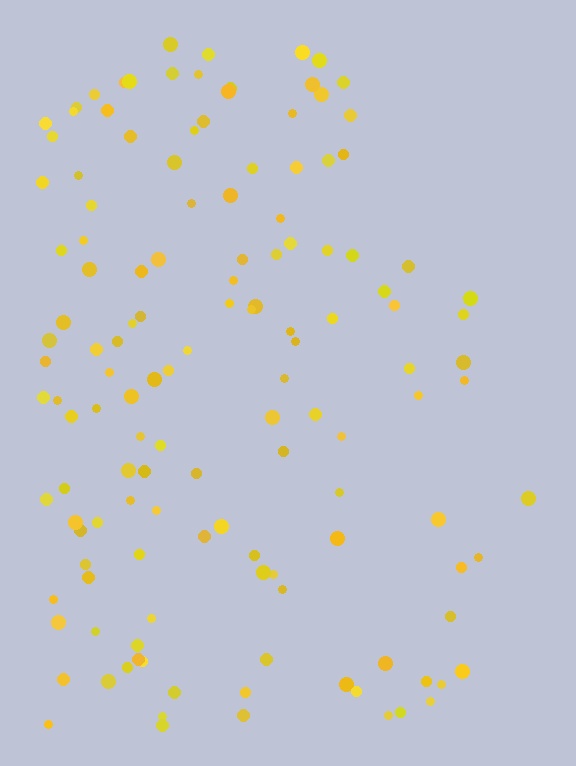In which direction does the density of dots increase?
From right to left, with the left side densest.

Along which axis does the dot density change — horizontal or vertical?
Horizontal.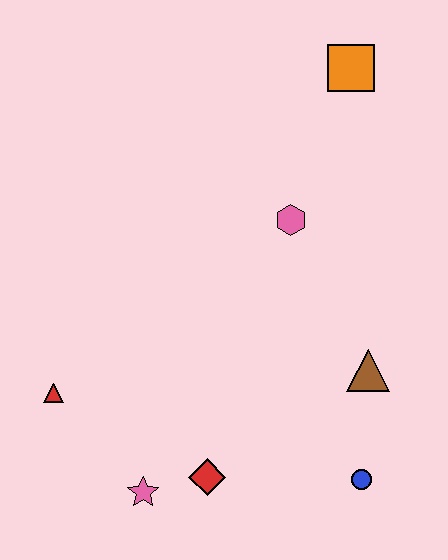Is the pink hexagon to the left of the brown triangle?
Yes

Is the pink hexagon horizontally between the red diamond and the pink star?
No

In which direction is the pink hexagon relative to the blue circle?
The pink hexagon is above the blue circle.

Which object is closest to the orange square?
The pink hexagon is closest to the orange square.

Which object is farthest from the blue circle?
The orange square is farthest from the blue circle.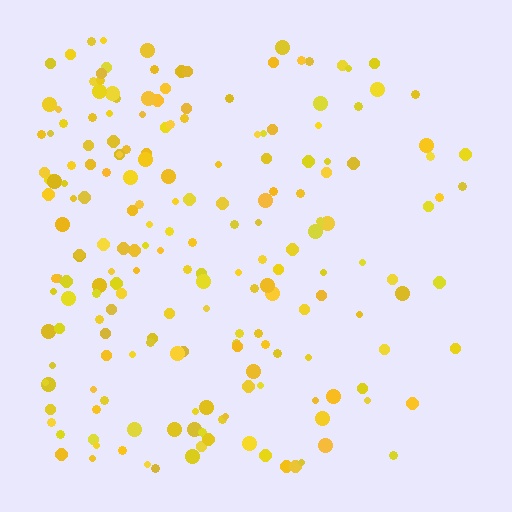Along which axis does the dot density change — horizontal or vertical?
Horizontal.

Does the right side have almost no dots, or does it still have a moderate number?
Still a moderate number, just noticeably fewer than the left.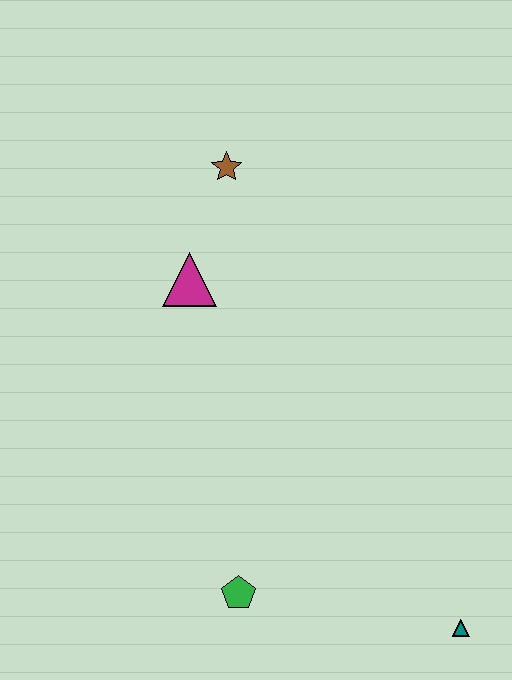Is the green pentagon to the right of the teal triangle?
No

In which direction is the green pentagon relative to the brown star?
The green pentagon is below the brown star.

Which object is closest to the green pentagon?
The teal triangle is closest to the green pentagon.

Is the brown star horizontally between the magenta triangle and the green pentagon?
Yes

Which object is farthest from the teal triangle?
The brown star is farthest from the teal triangle.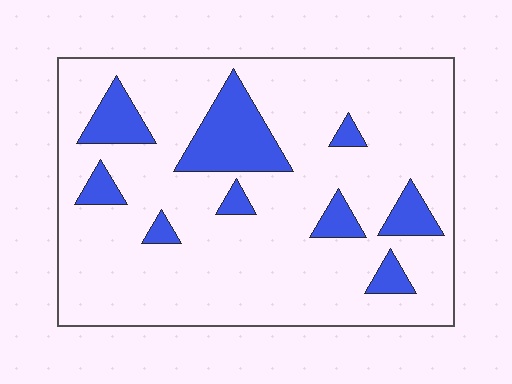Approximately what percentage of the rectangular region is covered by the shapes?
Approximately 15%.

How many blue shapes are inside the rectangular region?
9.